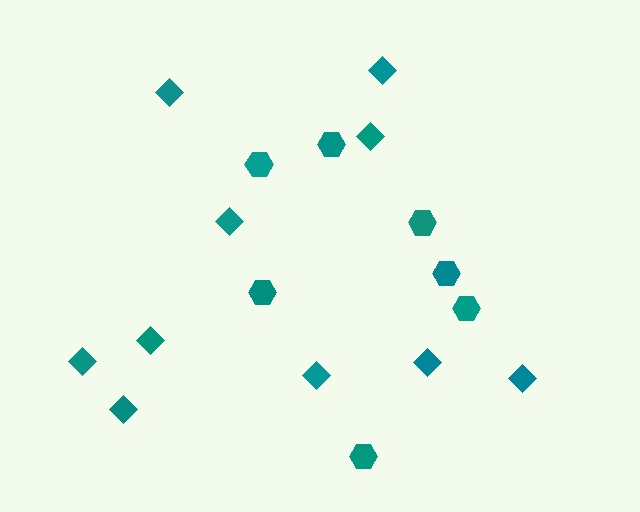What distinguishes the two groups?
There are 2 groups: one group of hexagons (7) and one group of diamonds (10).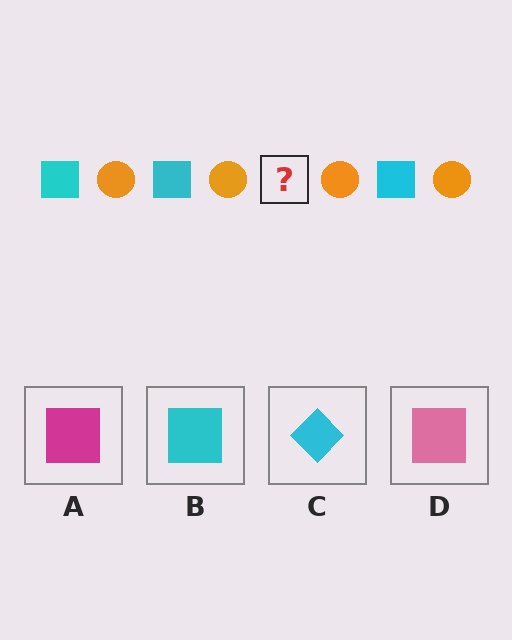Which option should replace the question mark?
Option B.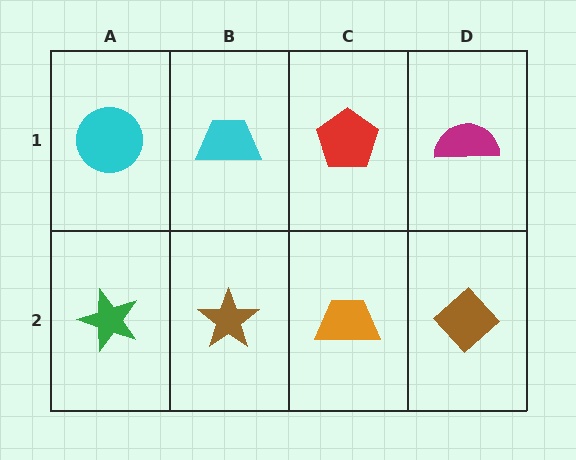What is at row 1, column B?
A cyan trapezoid.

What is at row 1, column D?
A magenta semicircle.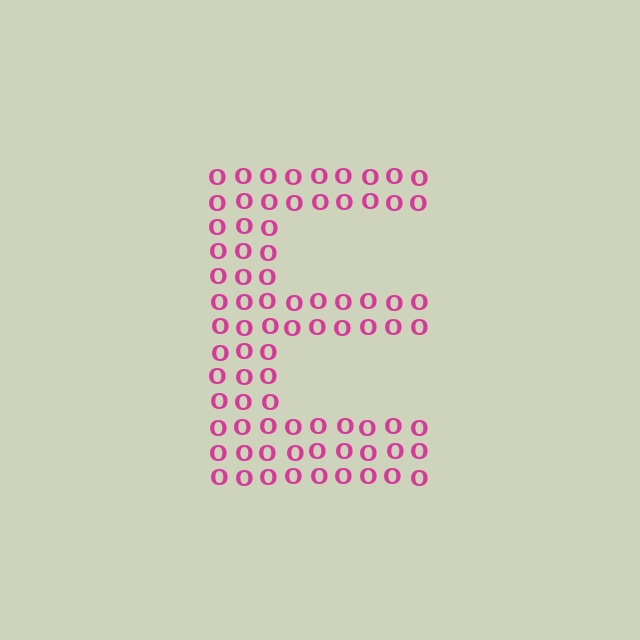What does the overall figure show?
The overall figure shows the letter E.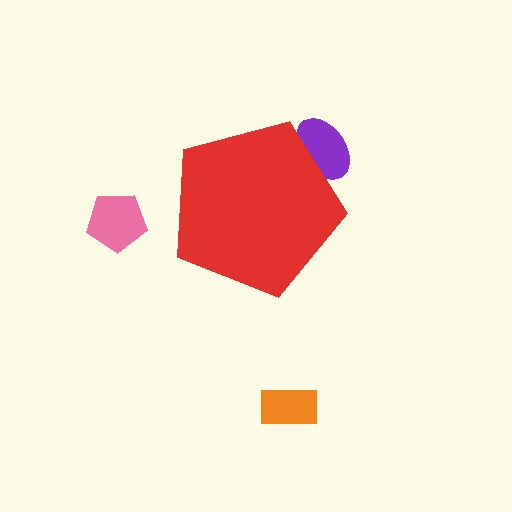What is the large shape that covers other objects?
A red pentagon.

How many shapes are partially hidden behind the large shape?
1 shape is partially hidden.